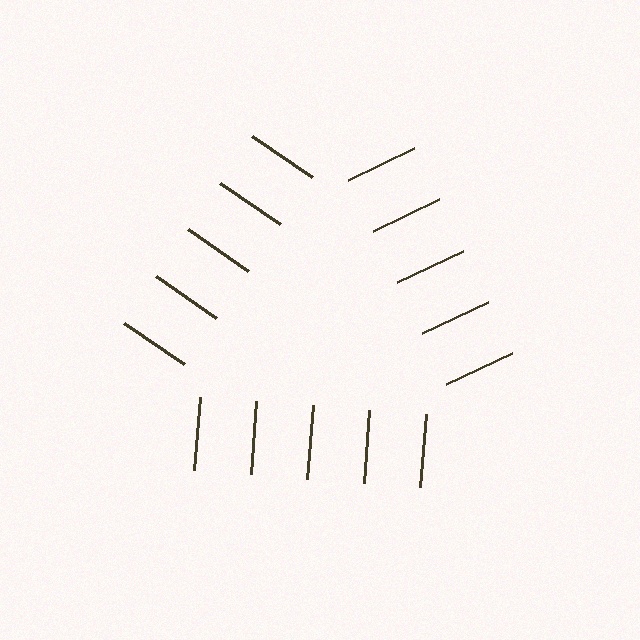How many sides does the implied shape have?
3 sides — the line-ends trace a triangle.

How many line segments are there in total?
15 — 5 along each of the 3 edges.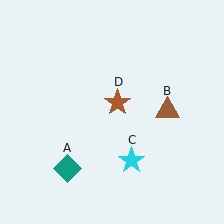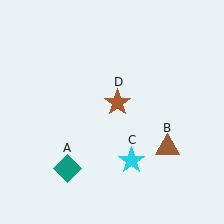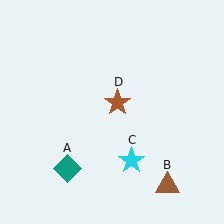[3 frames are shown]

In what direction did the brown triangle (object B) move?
The brown triangle (object B) moved down.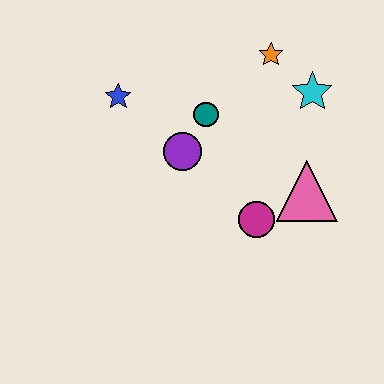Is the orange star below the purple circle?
No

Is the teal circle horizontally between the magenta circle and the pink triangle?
No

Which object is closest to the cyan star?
The orange star is closest to the cyan star.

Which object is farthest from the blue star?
The pink triangle is farthest from the blue star.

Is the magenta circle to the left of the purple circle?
No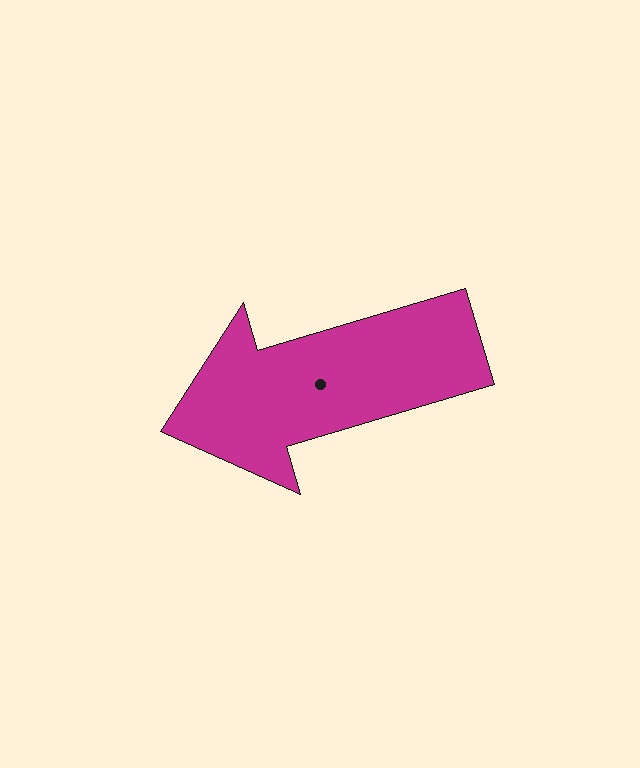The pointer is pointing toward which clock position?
Roughly 8 o'clock.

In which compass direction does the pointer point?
West.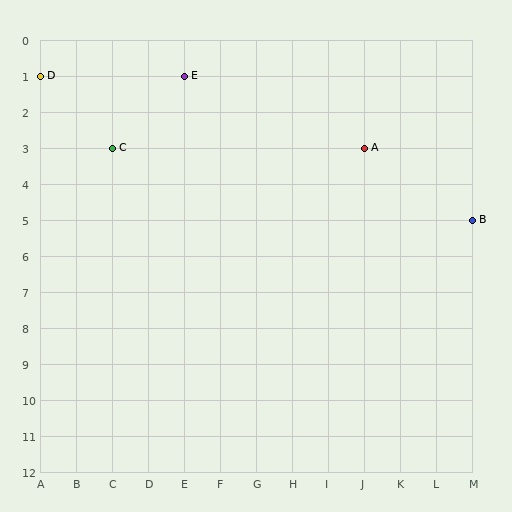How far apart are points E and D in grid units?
Points E and D are 4 columns apart.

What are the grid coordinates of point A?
Point A is at grid coordinates (J, 3).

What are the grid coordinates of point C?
Point C is at grid coordinates (C, 3).